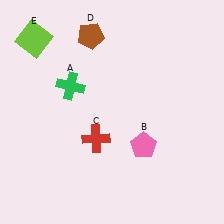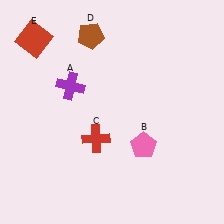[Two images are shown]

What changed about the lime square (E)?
In Image 1, E is lime. In Image 2, it changed to red.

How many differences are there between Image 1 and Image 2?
There are 2 differences between the two images.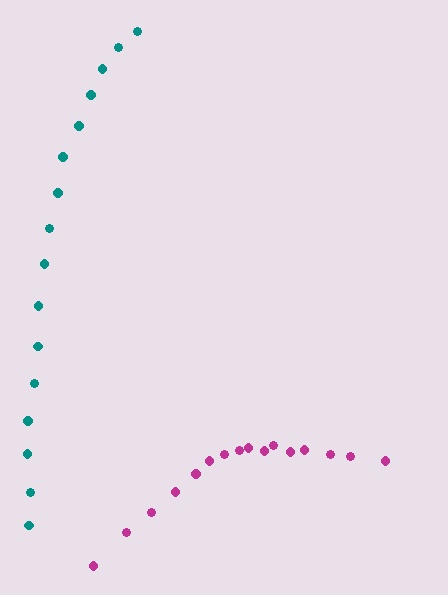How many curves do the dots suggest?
There are 2 distinct paths.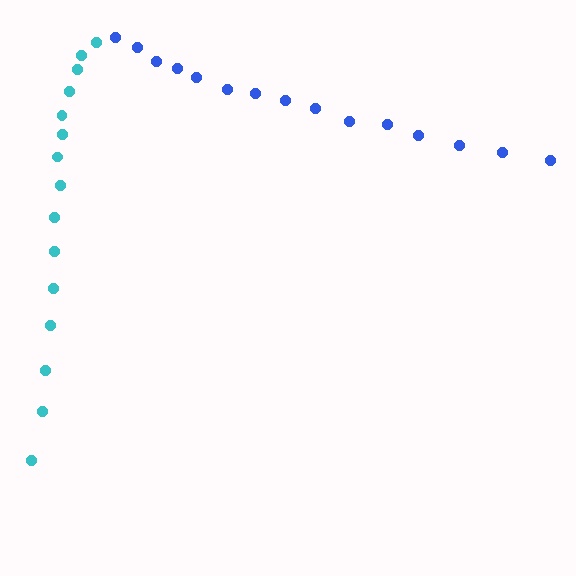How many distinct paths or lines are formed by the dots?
There are 2 distinct paths.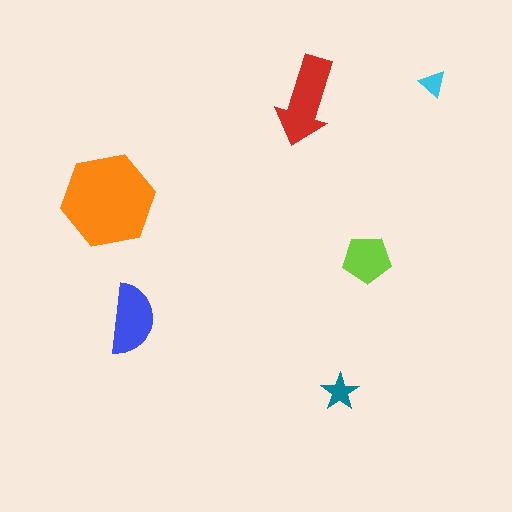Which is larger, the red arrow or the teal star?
The red arrow.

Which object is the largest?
The orange hexagon.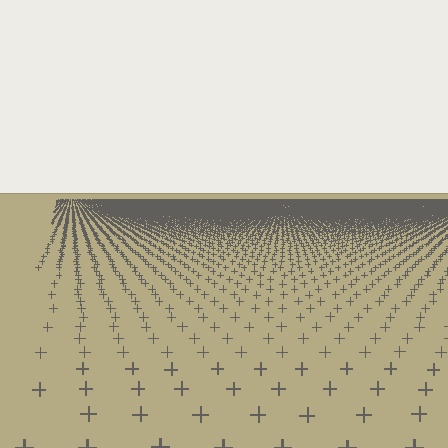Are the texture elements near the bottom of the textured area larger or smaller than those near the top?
Larger. Near the bottom, elements are closer to the viewer and appear at a bigger on-screen size.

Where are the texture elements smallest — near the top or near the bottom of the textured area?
Near the top.